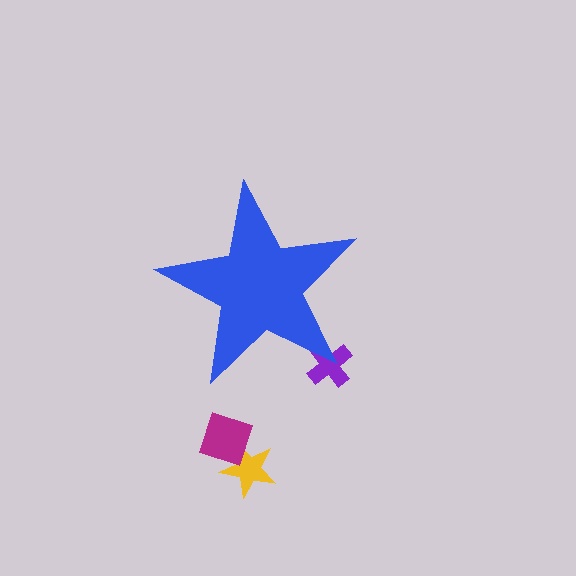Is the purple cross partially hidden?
Yes, the purple cross is partially hidden behind the blue star.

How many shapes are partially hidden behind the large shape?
1 shape is partially hidden.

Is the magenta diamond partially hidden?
No, the magenta diamond is fully visible.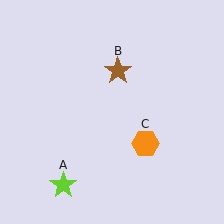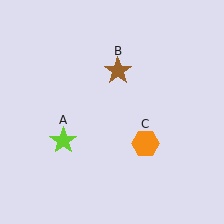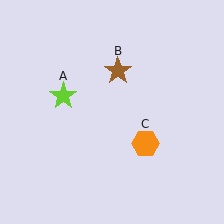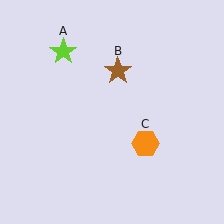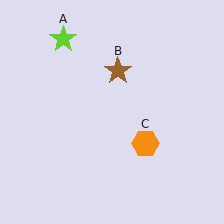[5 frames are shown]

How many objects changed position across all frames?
1 object changed position: lime star (object A).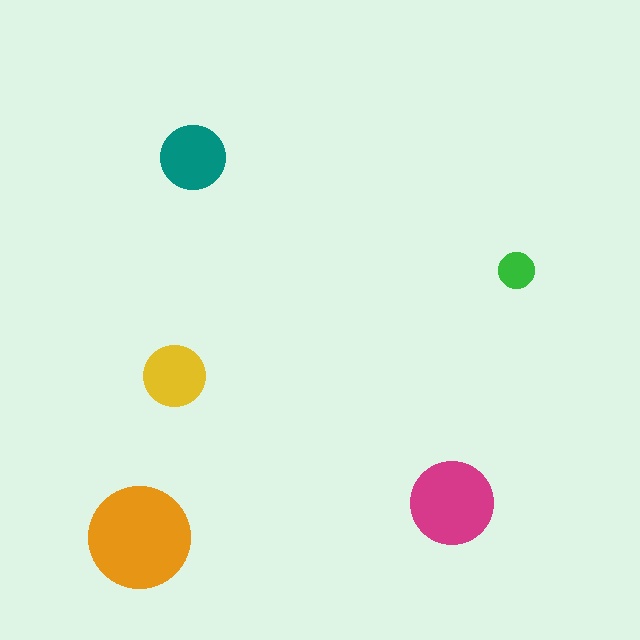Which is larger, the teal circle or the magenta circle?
The magenta one.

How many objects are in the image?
There are 5 objects in the image.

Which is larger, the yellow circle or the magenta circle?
The magenta one.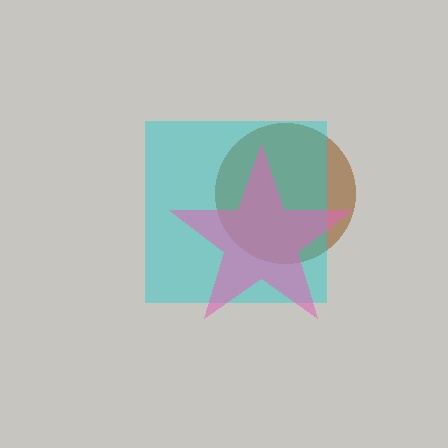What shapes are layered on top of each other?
The layered shapes are: a brown circle, a cyan square, a pink star.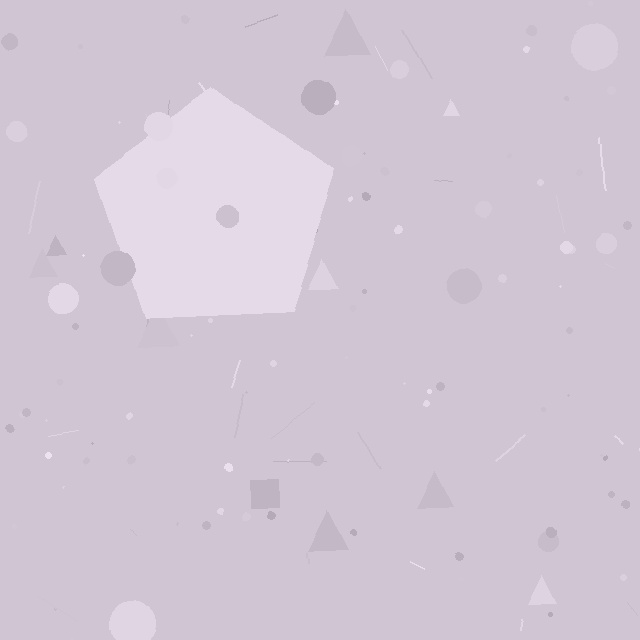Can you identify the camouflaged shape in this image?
The camouflaged shape is a pentagon.